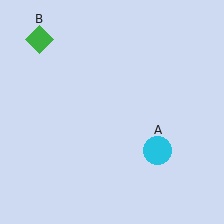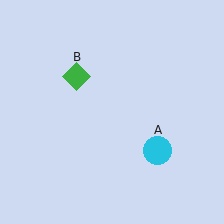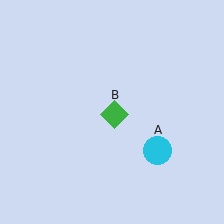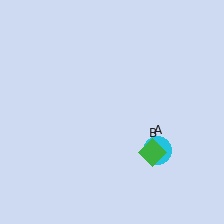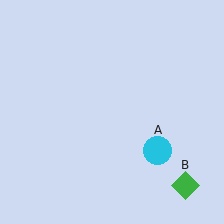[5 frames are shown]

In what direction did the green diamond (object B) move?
The green diamond (object B) moved down and to the right.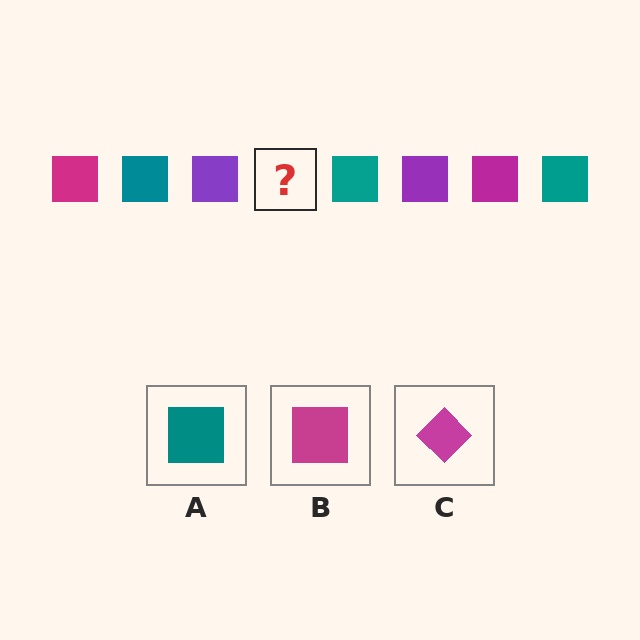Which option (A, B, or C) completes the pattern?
B.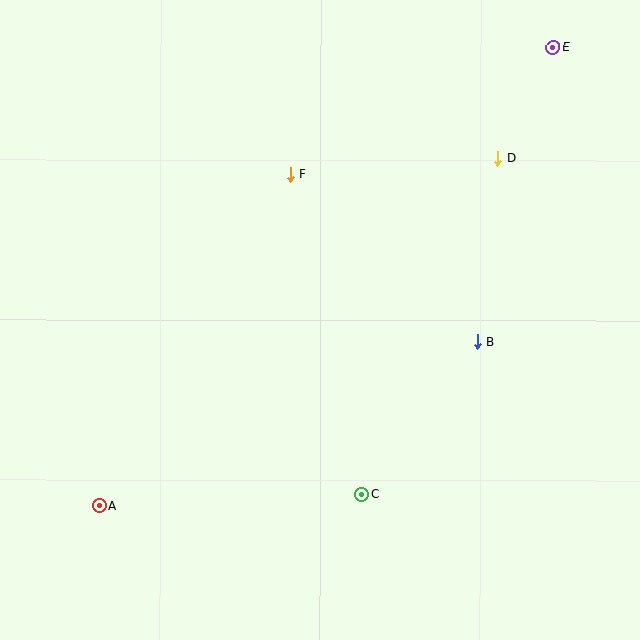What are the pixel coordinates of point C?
Point C is at (362, 494).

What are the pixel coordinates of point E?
Point E is at (553, 48).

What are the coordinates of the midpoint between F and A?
The midpoint between F and A is at (195, 340).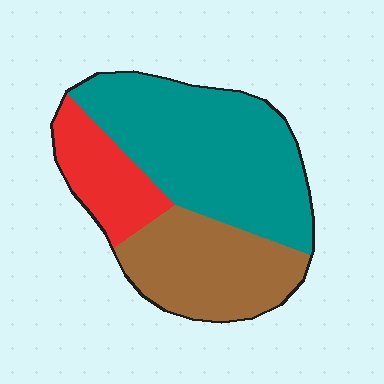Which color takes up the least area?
Red, at roughly 20%.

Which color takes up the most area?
Teal, at roughly 50%.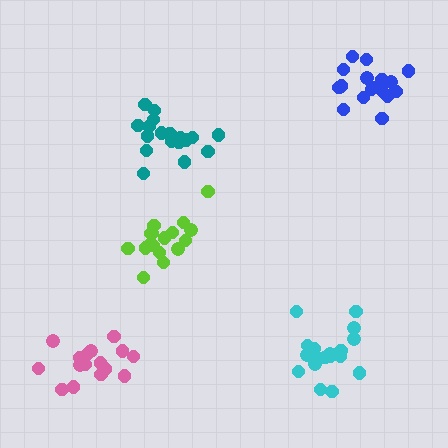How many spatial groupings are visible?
There are 5 spatial groupings.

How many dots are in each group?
Group 1: 16 dots, Group 2: 19 dots, Group 3: 18 dots, Group 4: 17 dots, Group 5: 19 dots (89 total).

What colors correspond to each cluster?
The clusters are colored: pink, cyan, blue, lime, teal.